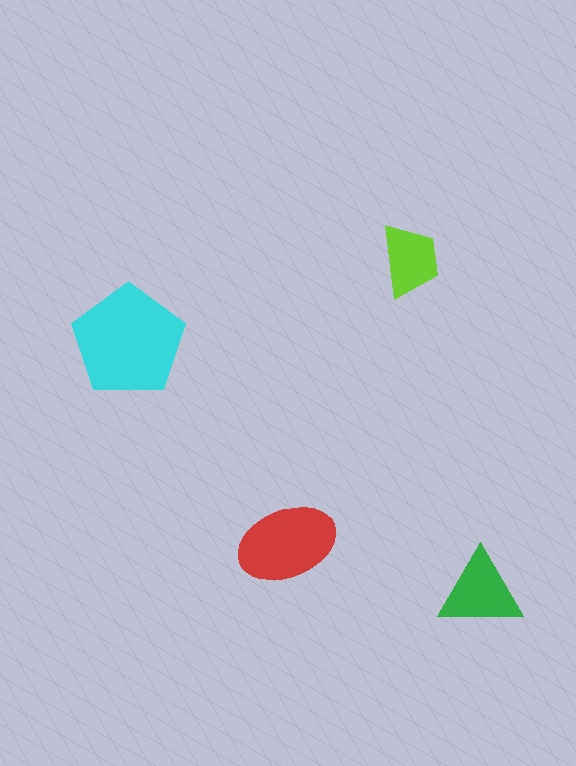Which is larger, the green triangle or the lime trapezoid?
The green triangle.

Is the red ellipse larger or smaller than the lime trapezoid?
Larger.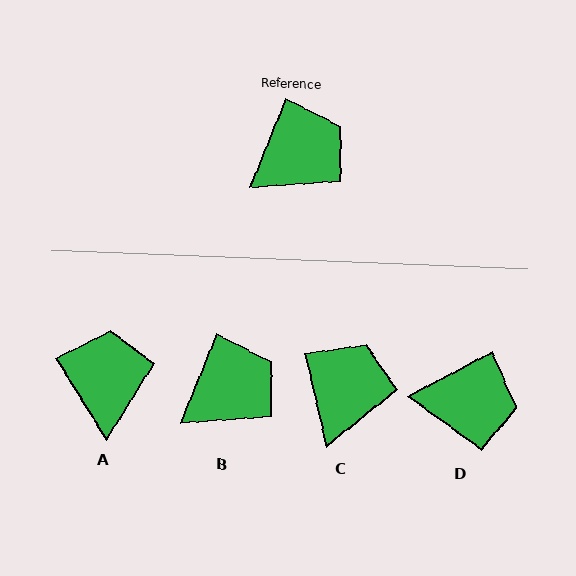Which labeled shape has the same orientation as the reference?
B.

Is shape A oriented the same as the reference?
No, it is off by about 54 degrees.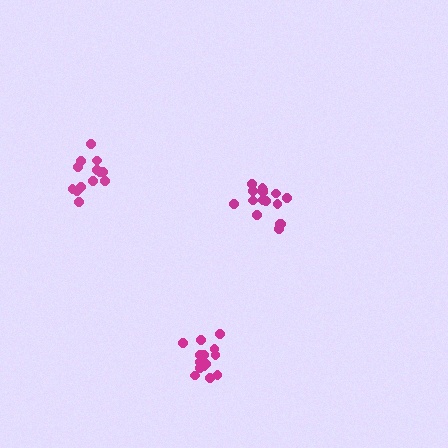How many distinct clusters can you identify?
There are 3 distinct clusters.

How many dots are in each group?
Group 1: 16 dots, Group 2: 13 dots, Group 3: 14 dots (43 total).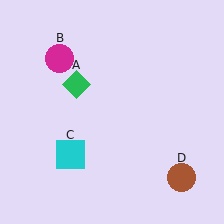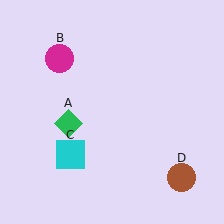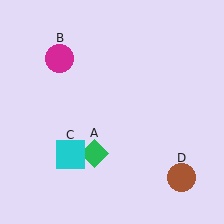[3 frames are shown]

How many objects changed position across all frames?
1 object changed position: green diamond (object A).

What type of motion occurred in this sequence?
The green diamond (object A) rotated counterclockwise around the center of the scene.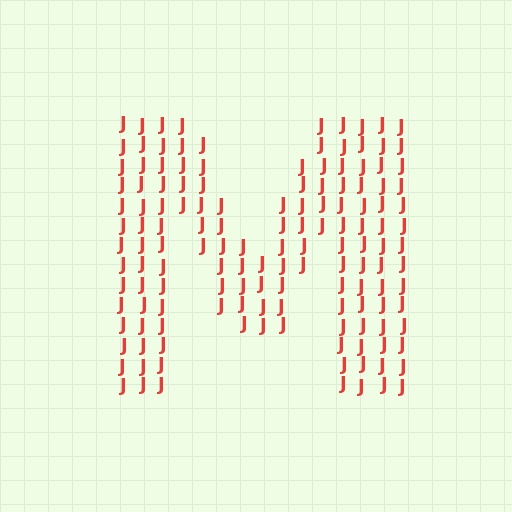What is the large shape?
The large shape is the letter M.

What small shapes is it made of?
It is made of small letter J's.